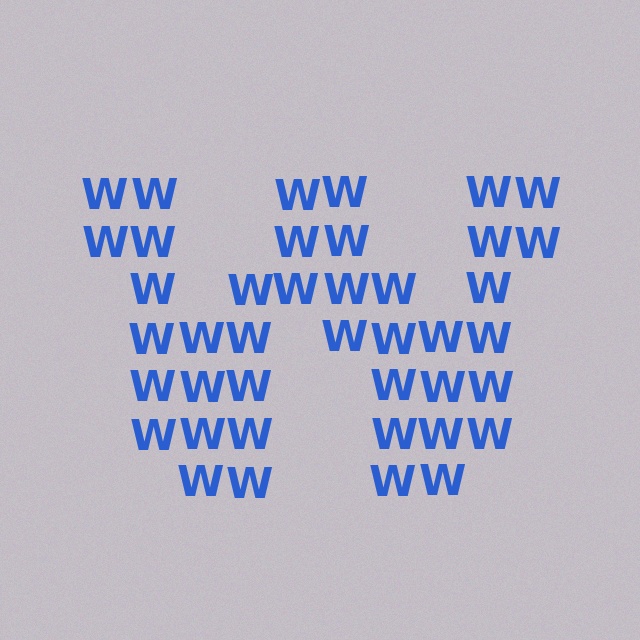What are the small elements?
The small elements are letter W's.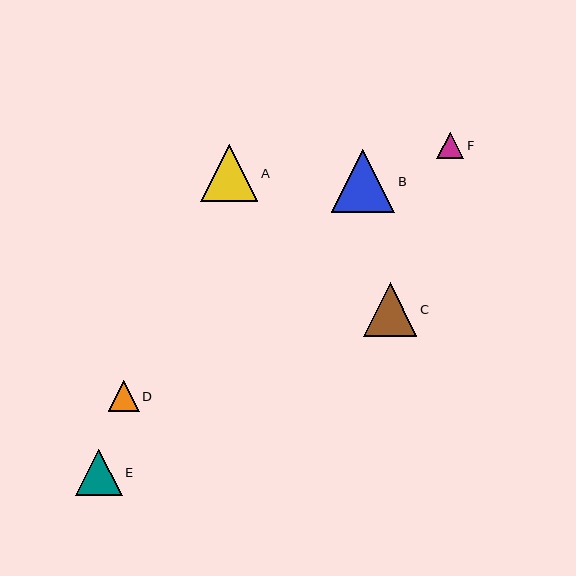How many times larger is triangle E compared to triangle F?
Triangle E is approximately 1.7 times the size of triangle F.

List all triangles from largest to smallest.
From largest to smallest: B, A, C, E, D, F.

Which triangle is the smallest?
Triangle F is the smallest with a size of approximately 27 pixels.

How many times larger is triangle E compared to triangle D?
Triangle E is approximately 1.5 times the size of triangle D.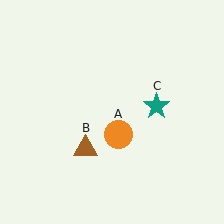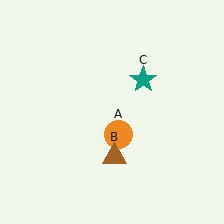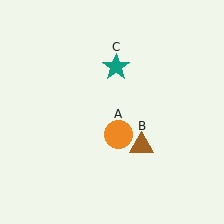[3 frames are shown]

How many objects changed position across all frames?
2 objects changed position: brown triangle (object B), teal star (object C).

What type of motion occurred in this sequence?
The brown triangle (object B), teal star (object C) rotated counterclockwise around the center of the scene.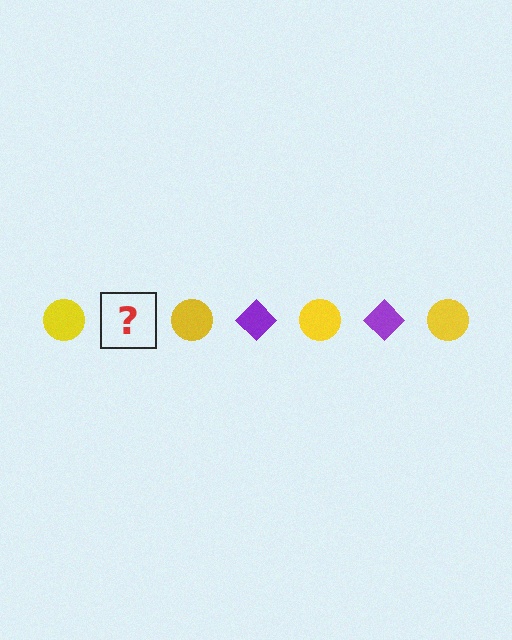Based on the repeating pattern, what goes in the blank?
The blank should be a purple diamond.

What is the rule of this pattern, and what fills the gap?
The rule is that the pattern alternates between yellow circle and purple diamond. The gap should be filled with a purple diamond.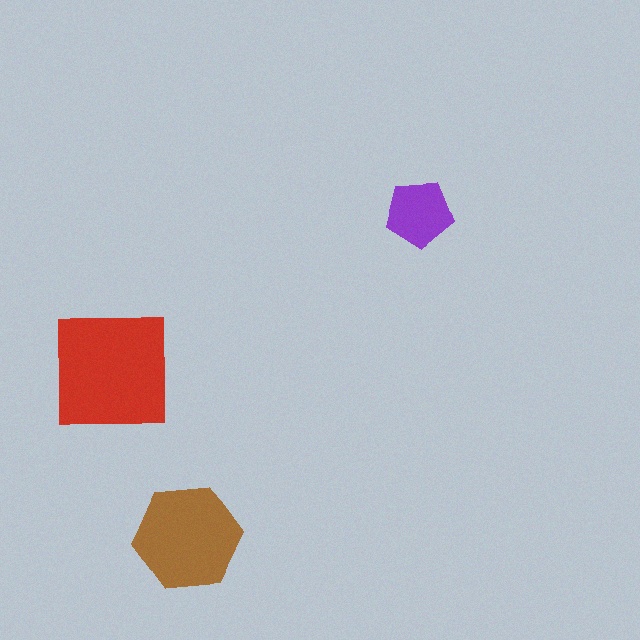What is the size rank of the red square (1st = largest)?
1st.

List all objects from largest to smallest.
The red square, the brown hexagon, the purple pentagon.